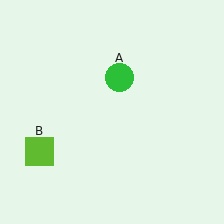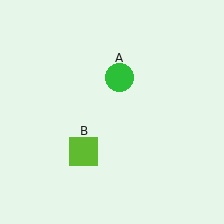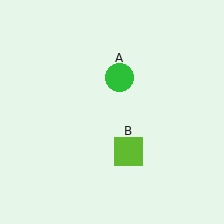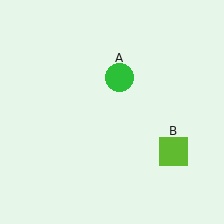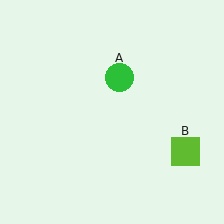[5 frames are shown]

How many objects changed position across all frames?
1 object changed position: lime square (object B).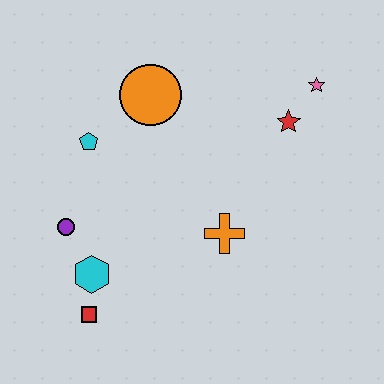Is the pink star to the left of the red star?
No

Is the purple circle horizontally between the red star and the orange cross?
No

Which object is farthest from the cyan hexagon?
The pink star is farthest from the cyan hexagon.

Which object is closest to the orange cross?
The red star is closest to the orange cross.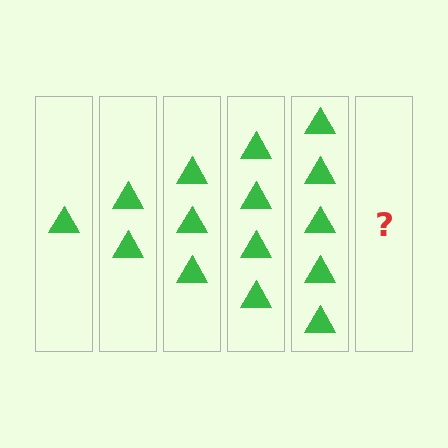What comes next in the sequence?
The next element should be 6 triangles.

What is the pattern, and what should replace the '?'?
The pattern is that each step adds one more triangle. The '?' should be 6 triangles.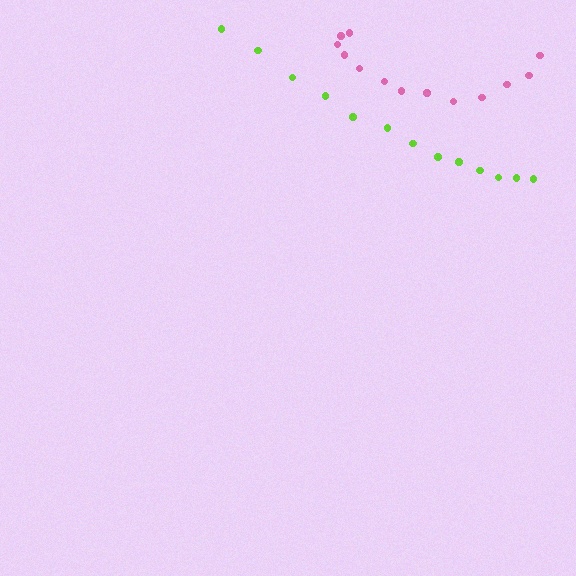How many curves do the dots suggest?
There are 2 distinct paths.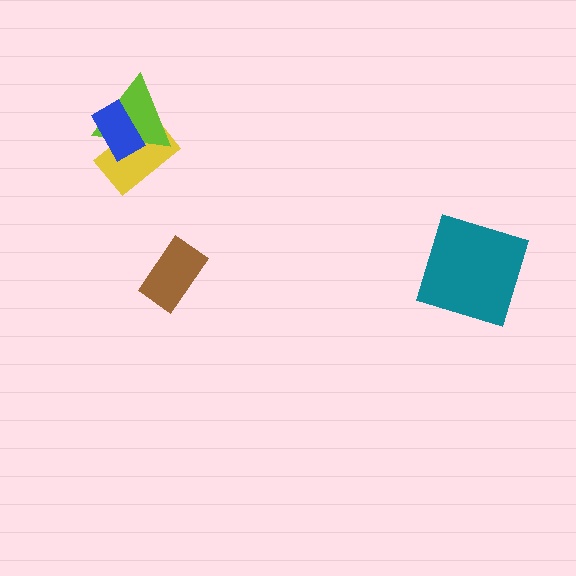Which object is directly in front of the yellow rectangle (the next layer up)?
The lime triangle is directly in front of the yellow rectangle.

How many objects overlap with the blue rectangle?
2 objects overlap with the blue rectangle.